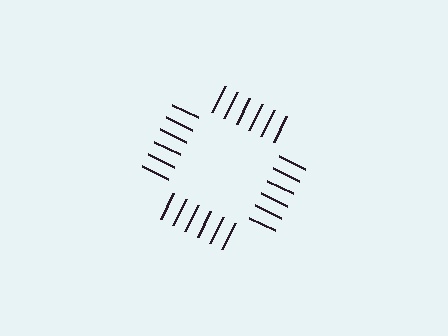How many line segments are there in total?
24 — 6 along each of the 4 edges.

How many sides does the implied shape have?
4 sides — the line-ends trace a square.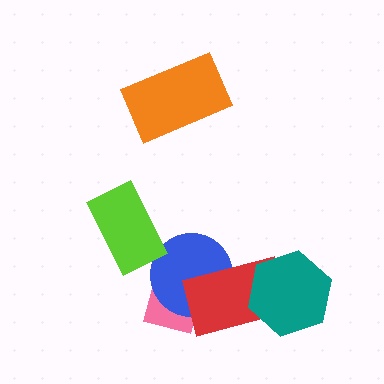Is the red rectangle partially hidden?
Yes, it is partially covered by another shape.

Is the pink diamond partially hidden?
Yes, it is partially covered by another shape.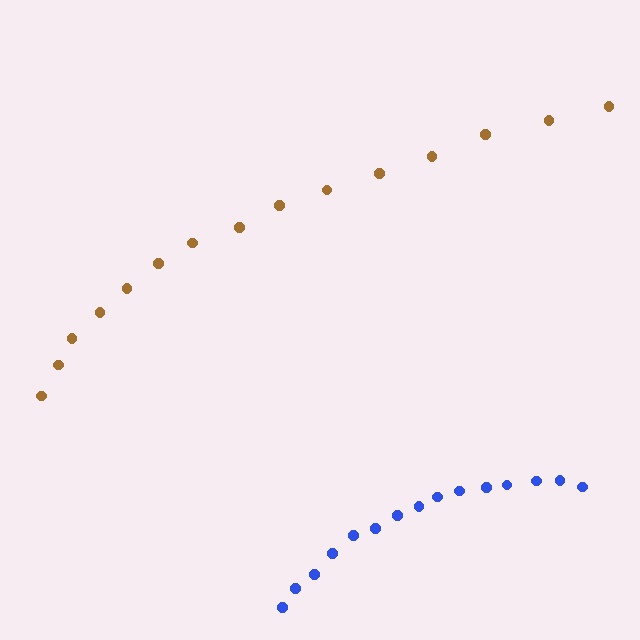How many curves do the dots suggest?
There are 2 distinct paths.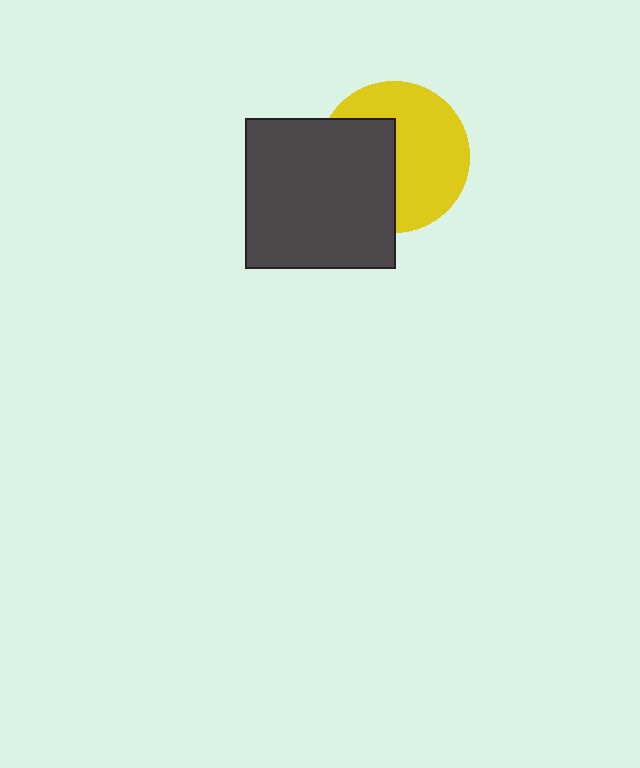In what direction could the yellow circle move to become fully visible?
The yellow circle could move right. That would shift it out from behind the dark gray square entirely.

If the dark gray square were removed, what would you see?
You would see the complete yellow circle.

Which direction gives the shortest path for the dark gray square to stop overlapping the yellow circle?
Moving left gives the shortest separation.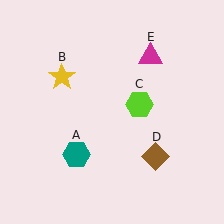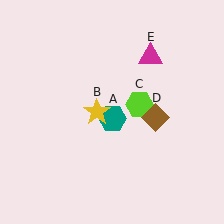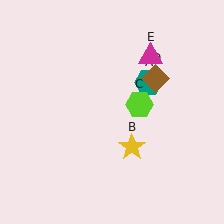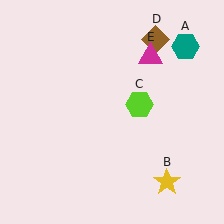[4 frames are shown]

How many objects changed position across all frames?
3 objects changed position: teal hexagon (object A), yellow star (object B), brown diamond (object D).